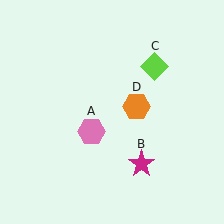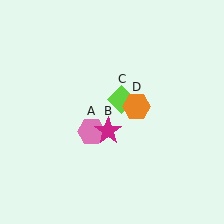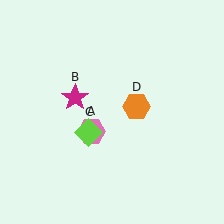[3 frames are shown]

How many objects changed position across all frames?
2 objects changed position: magenta star (object B), lime diamond (object C).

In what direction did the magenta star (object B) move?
The magenta star (object B) moved up and to the left.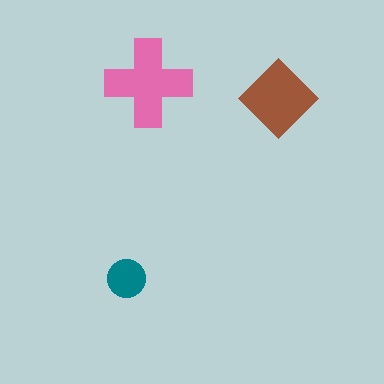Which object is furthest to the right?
The brown diamond is rightmost.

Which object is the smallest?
The teal circle.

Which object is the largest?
The pink cross.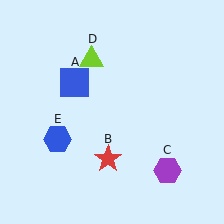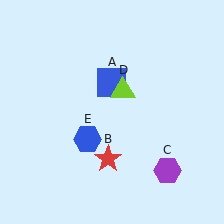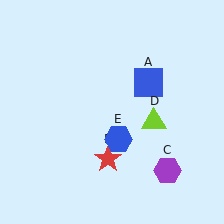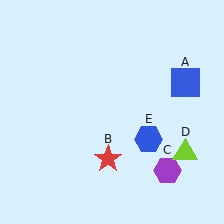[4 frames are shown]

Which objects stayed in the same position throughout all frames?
Red star (object B) and purple hexagon (object C) remained stationary.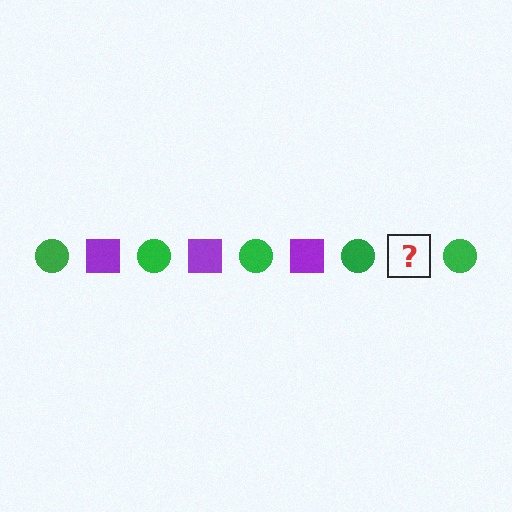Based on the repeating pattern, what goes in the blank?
The blank should be a purple square.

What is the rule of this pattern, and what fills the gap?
The rule is that the pattern alternates between green circle and purple square. The gap should be filled with a purple square.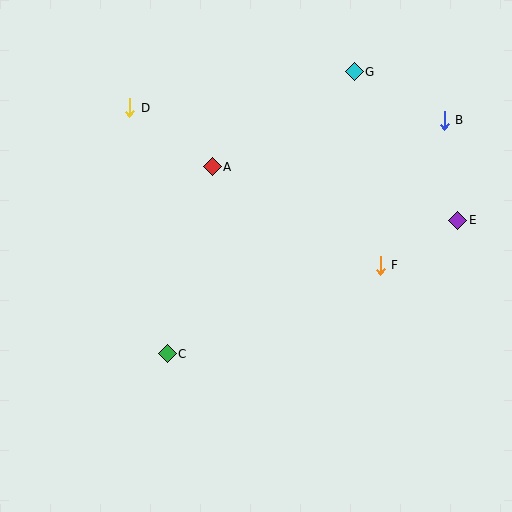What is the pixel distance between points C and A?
The distance between C and A is 192 pixels.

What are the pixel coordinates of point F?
Point F is at (380, 265).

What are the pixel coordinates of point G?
Point G is at (354, 72).